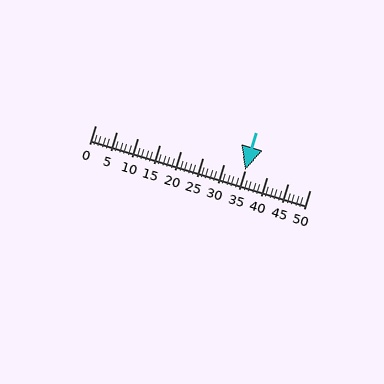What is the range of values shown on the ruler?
The ruler shows values from 0 to 50.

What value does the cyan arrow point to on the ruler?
The cyan arrow points to approximately 35.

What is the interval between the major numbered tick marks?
The major tick marks are spaced 5 units apart.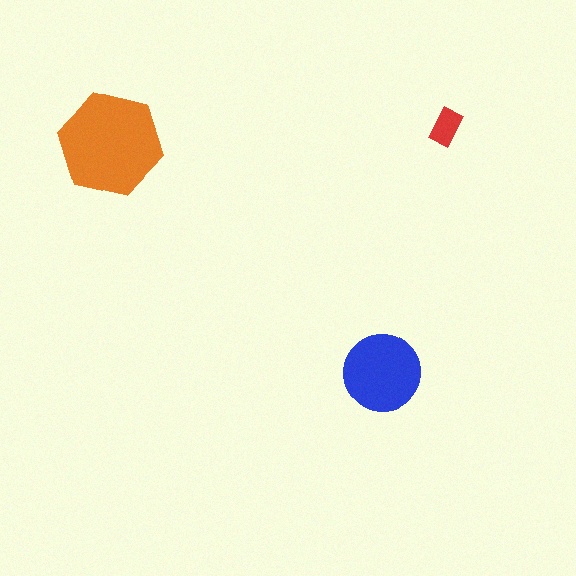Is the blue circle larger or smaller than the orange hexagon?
Smaller.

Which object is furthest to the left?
The orange hexagon is leftmost.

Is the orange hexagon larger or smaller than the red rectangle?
Larger.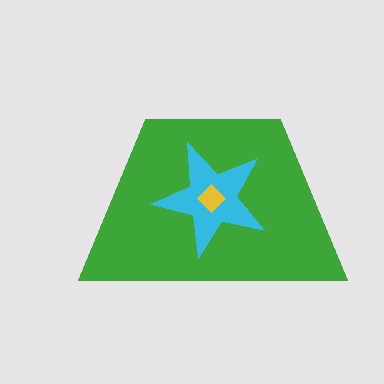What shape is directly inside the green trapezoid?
The cyan star.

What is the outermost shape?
The green trapezoid.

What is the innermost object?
The yellow diamond.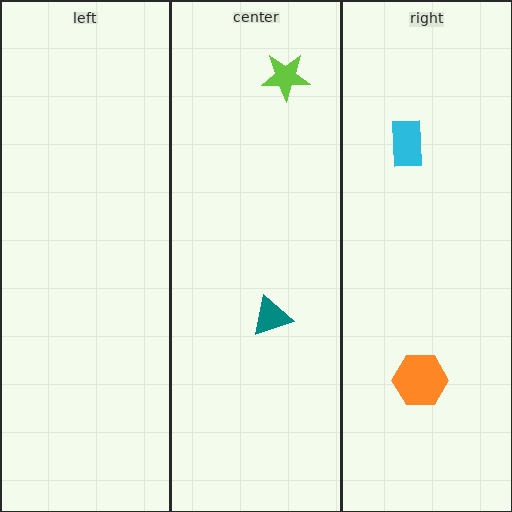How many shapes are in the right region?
2.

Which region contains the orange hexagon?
The right region.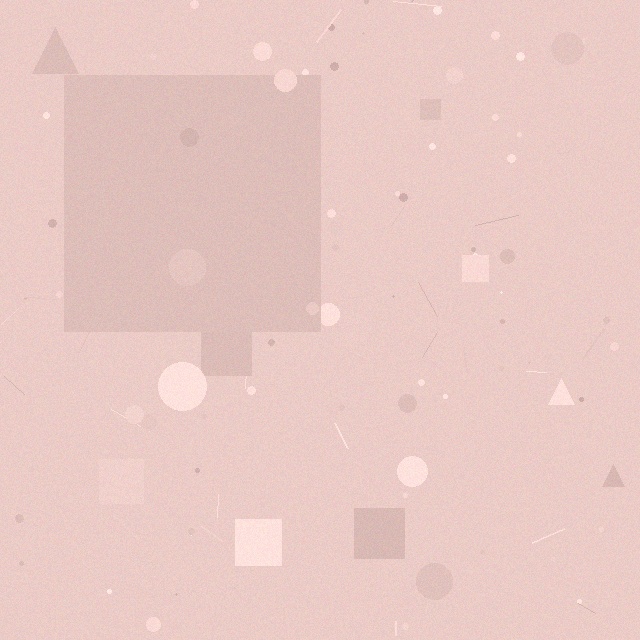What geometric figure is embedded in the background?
A square is embedded in the background.